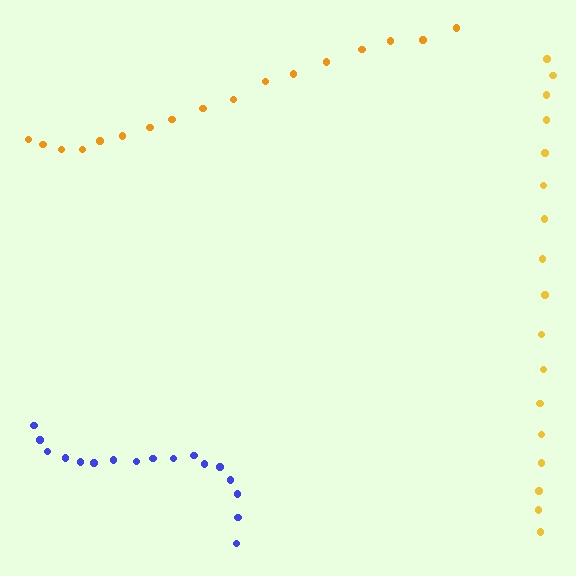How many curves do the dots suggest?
There are 3 distinct paths.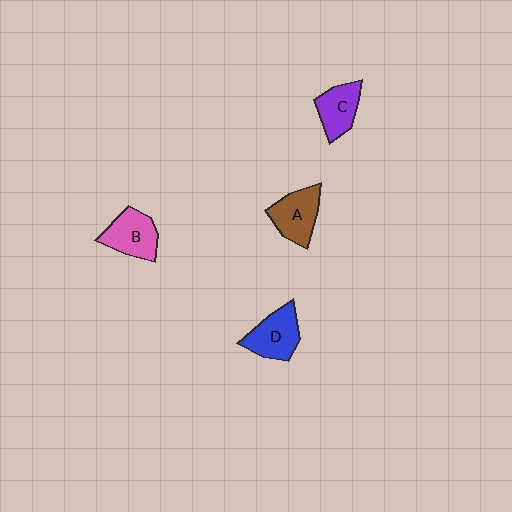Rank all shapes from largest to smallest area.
From largest to smallest: D (blue), A (brown), B (pink), C (purple).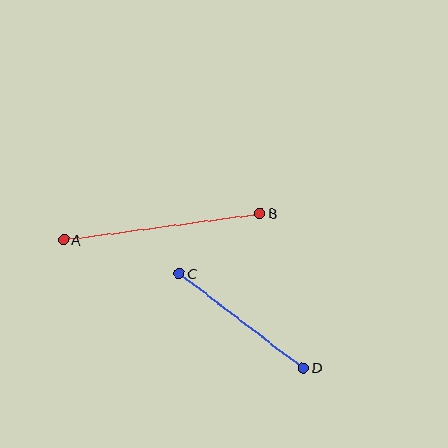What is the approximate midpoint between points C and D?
The midpoint is at approximately (241, 321) pixels.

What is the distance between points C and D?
The distance is approximately 155 pixels.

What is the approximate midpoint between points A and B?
The midpoint is at approximately (162, 226) pixels.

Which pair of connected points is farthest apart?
Points A and B are farthest apart.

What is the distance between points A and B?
The distance is approximately 198 pixels.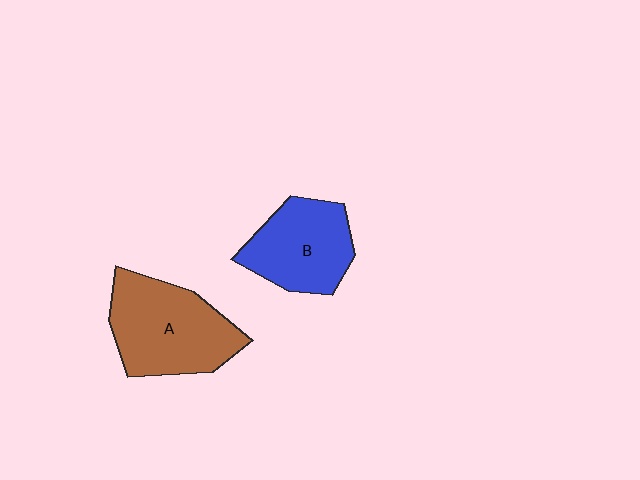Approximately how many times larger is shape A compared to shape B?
Approximately 1.3 times.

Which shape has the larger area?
Shape A (brown).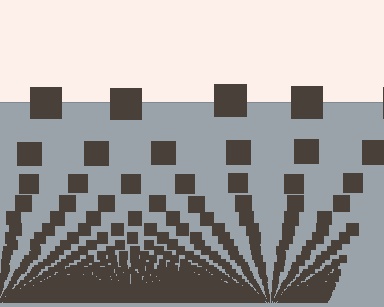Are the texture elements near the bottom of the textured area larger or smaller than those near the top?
Smaller. The gradient is inverted — elements near the bottom are smaller and denser.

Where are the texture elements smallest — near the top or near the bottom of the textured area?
Near the bottom.